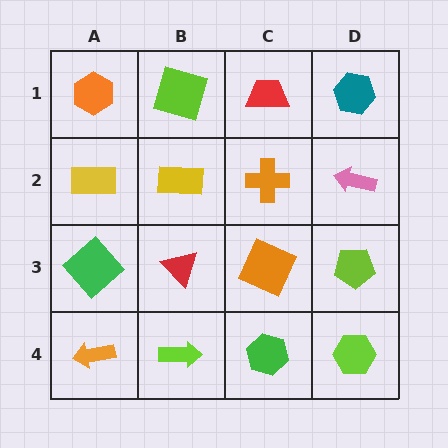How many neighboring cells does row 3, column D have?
3.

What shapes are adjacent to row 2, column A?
An orange hexagon (row 1, column A), a green diamond (row 3, column A), a yellow rectangle (row 2, column B).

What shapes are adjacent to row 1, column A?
A yellow rectangle (row 2, column A), a lime square (row 1, column B).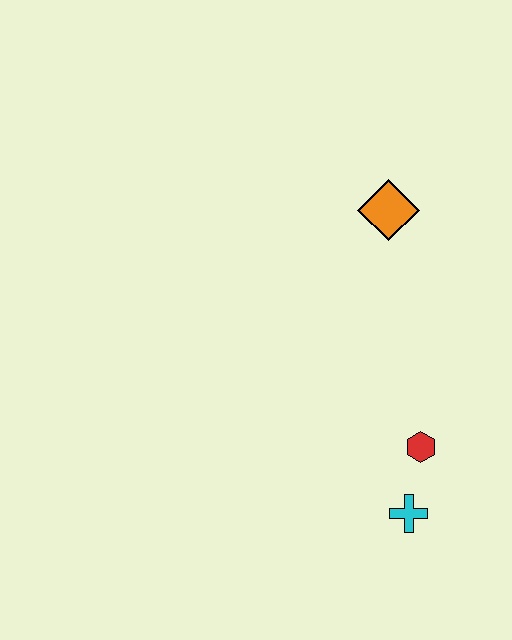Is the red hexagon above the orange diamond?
No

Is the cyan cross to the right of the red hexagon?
No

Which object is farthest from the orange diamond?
The cyan cross is farthest from the orange diamond.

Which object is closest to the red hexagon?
The cyan cross is closest to the red hexagon.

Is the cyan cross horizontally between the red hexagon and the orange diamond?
Yes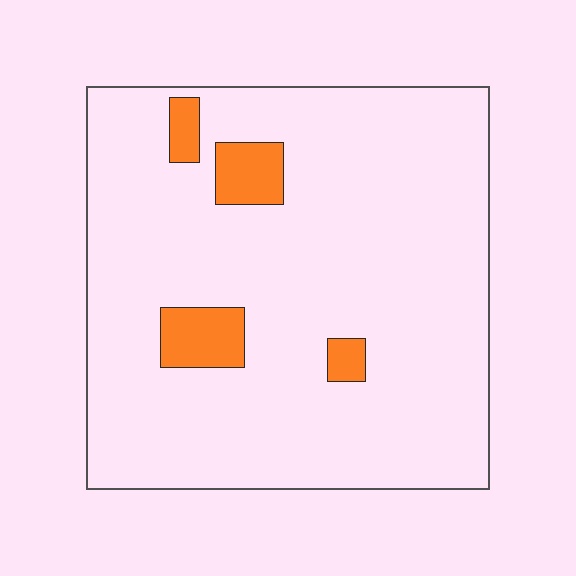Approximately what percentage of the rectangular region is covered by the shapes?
Approximately 10%.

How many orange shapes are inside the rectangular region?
4.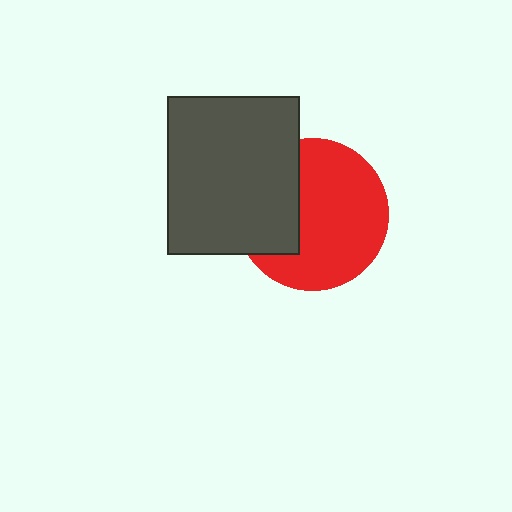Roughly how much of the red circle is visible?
Most of it is visible (roughly 67%).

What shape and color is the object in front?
The object in front is a dark gray rectangle.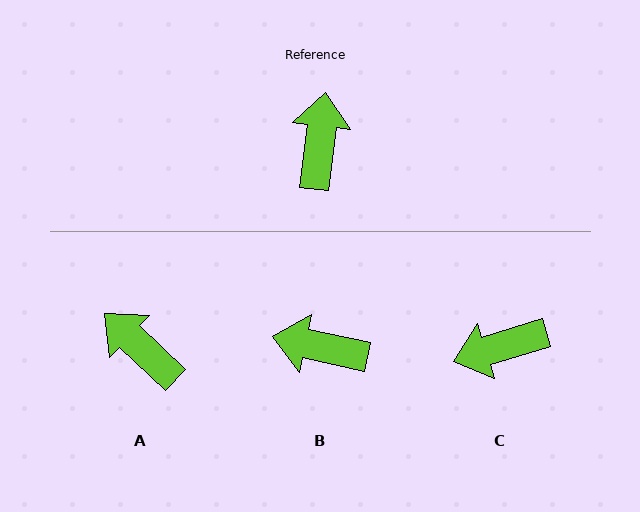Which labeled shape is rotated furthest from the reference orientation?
C, about 114 degrees away.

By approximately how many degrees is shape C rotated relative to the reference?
Approximately 114 degrees counter-clockwise.